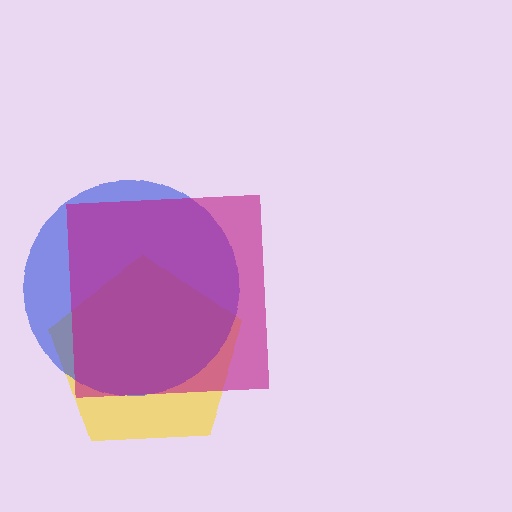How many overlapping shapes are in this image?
There are 3 overlapping shapes in the image.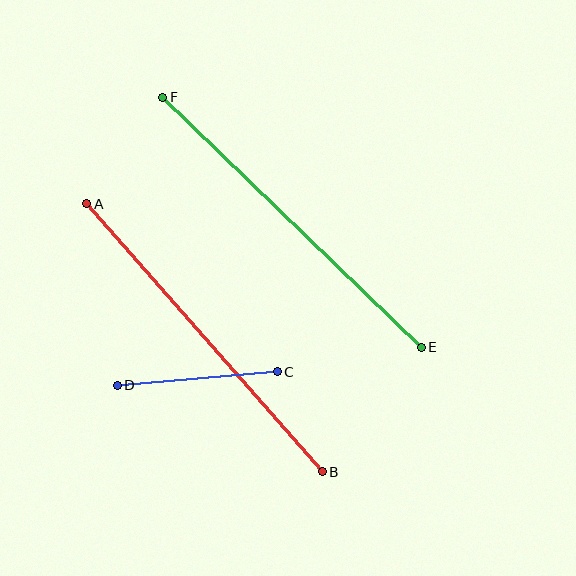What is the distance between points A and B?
The distance is approximately 357 pixels.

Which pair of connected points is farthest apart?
Points E and F are farthest apart.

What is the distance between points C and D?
The distance is approximately 160 pixels.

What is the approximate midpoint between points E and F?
The midpoint is at approximately (292, 222) pixels.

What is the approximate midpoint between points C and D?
The midpoint is at approximately (197, 378) pixels.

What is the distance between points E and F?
The distance is approximately 360 pixels.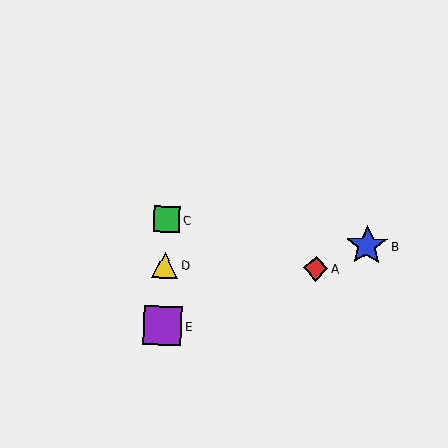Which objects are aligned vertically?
Objects C, D, E are aligned vertically.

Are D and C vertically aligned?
Yes, both are at x≈165.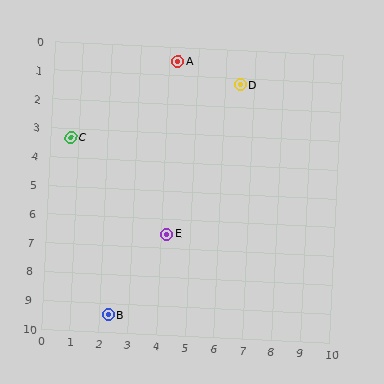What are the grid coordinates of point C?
Point C is at approximately (0.7, 3.3).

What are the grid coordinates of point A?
Point A is at approximately (4.3, 0.5).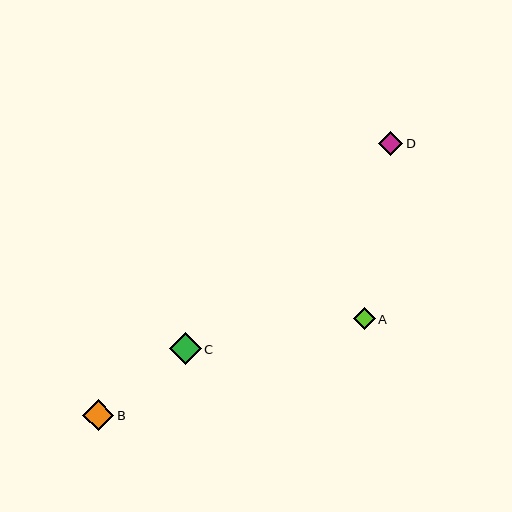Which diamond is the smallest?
Diamond A is the smallest with a size of approximately 22 pixels.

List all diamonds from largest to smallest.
From largest to smallest: C, B, D, A.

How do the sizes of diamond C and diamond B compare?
Diamond C and diamond B are approximately the same size.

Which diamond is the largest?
Diamond C is the largest with a size of approximately 32 pixels.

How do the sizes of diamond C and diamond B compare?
Diamond C and diamond B are approximately the same size.